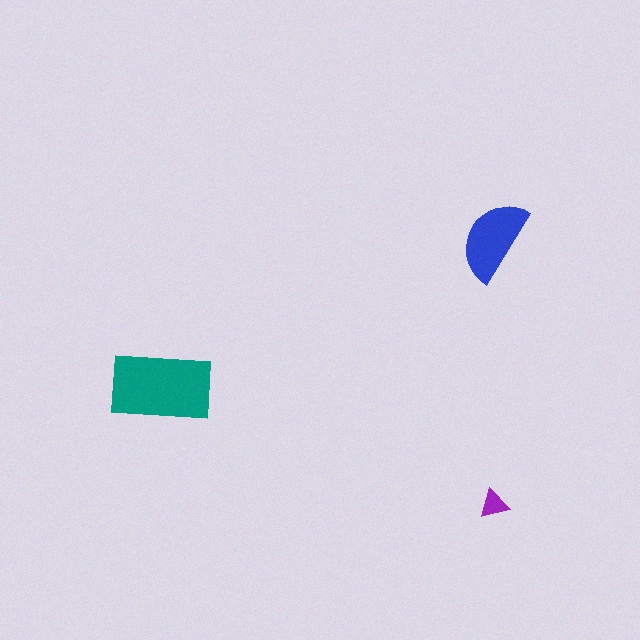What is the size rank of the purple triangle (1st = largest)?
3rd.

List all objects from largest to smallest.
The teal rectangle, the blue semicircle, the purple triangle.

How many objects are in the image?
There are 3 objects in the image.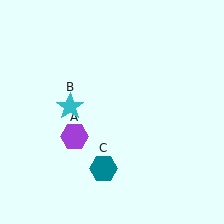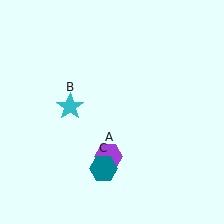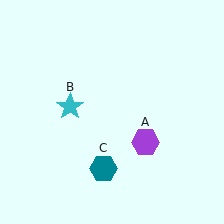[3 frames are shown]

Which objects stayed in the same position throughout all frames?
Cyan star (object B) and teal hexagon (object C) remained stationary.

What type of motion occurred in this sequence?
The purple hexagon (object A) rotated counterclockwise around the center of the scene.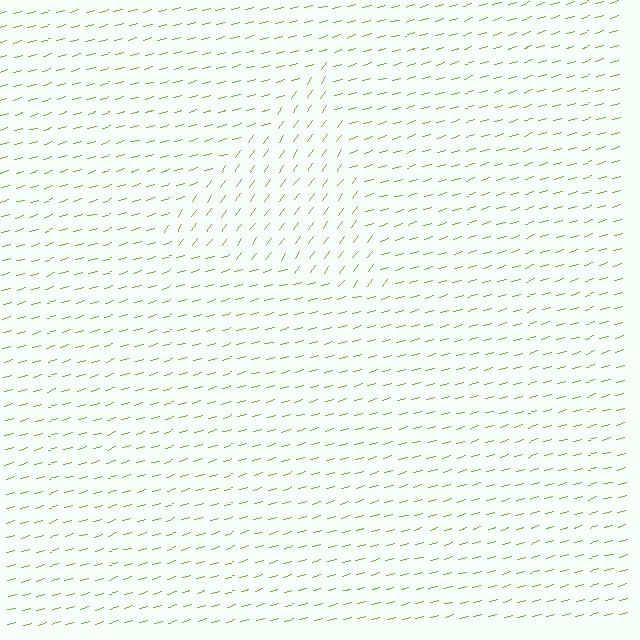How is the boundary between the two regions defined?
The boundary is defined purely by a change in line orientation (approximately 39 degrees difference). All lines are the same color and thickness.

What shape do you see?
I see a triangle.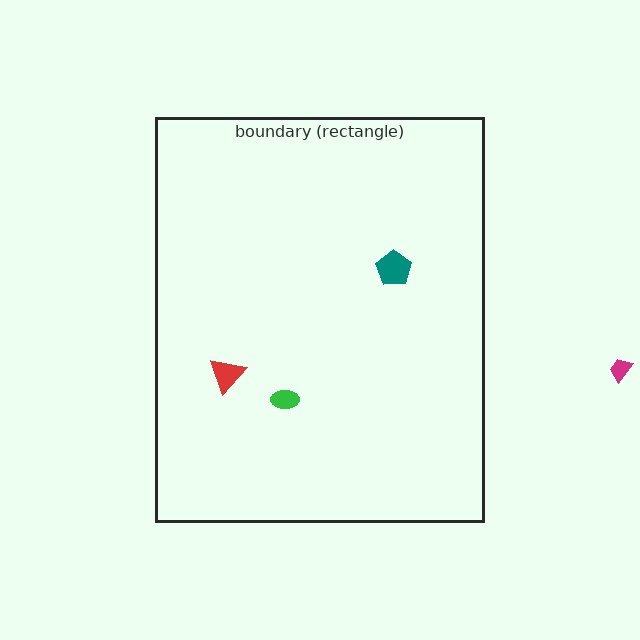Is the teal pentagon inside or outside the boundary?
Inside.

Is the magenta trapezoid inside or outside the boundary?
Outside.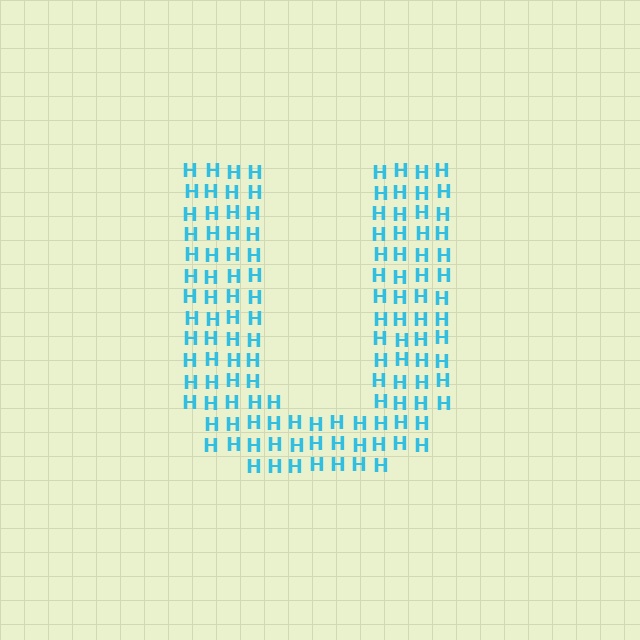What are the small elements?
The small elements are letter H's.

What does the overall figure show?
The overall figure shows the letter U.